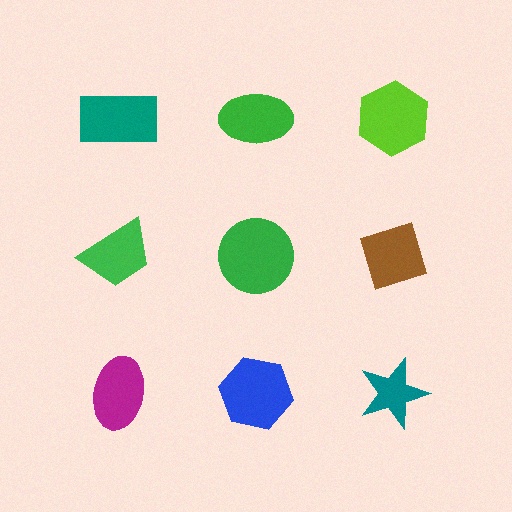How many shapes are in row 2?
3 shapes.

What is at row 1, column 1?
A teal rectangle.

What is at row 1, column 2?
A green ellipse.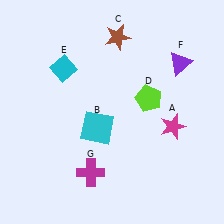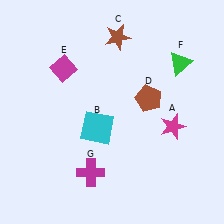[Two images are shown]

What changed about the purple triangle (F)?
In Image 1, F is purple. In Image 2, it changed to green.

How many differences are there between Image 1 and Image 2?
There are 3 differences between the two images.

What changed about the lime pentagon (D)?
In Image 1, D is lime. In Image 2, it changed to brown.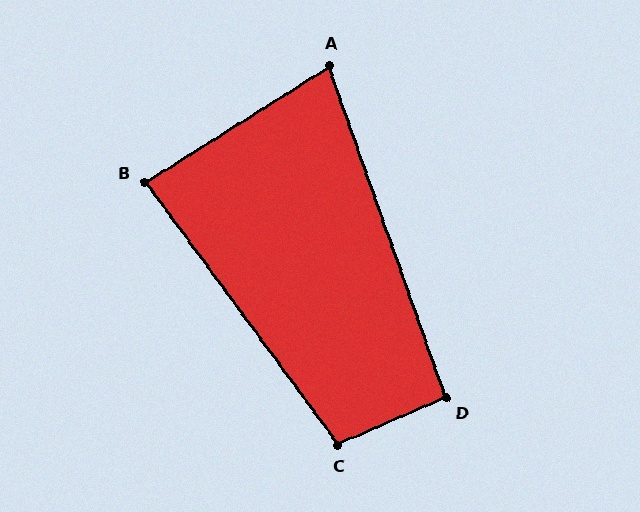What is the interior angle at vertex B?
Approximately 86 degrees (approximately right).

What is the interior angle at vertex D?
Approximately 94 degrees (approximately right).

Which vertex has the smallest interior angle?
A, at approximately 77 degrees.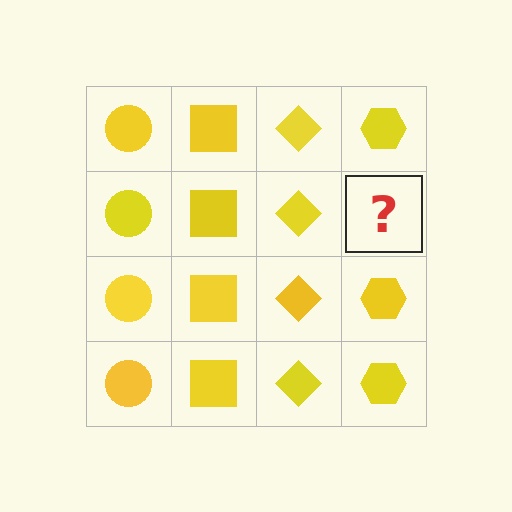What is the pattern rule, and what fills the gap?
The rule is that each column has a consistent shape. The gap should be filled with a yellow hexagon.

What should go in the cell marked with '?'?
The missing cell should contain a yellow hexagon.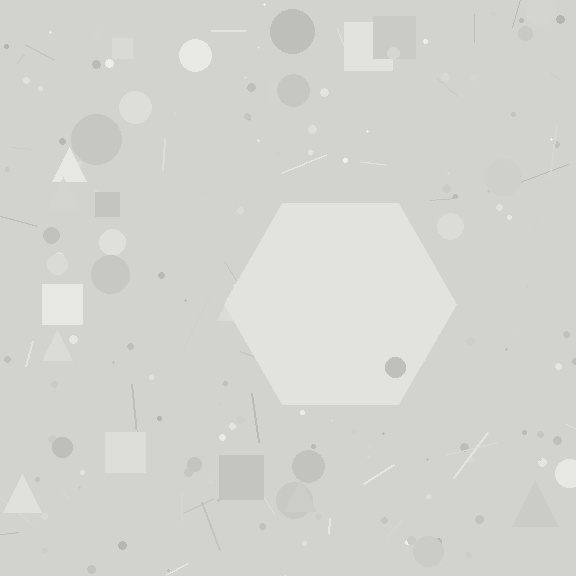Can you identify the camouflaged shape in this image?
The camouflaged shape is a hexagon.